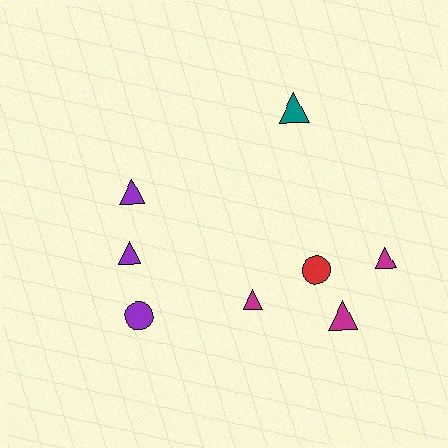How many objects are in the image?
There are 8 objects.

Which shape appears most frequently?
Triangle, with 6 objects.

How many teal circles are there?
There are no teal circles.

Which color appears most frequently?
Magenta, with 3 objects.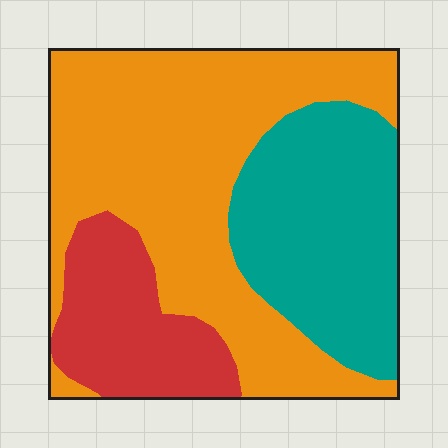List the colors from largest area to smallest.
From largest to smallest: orange, teal, red.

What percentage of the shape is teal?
Teal covers roughly 30% of the shape.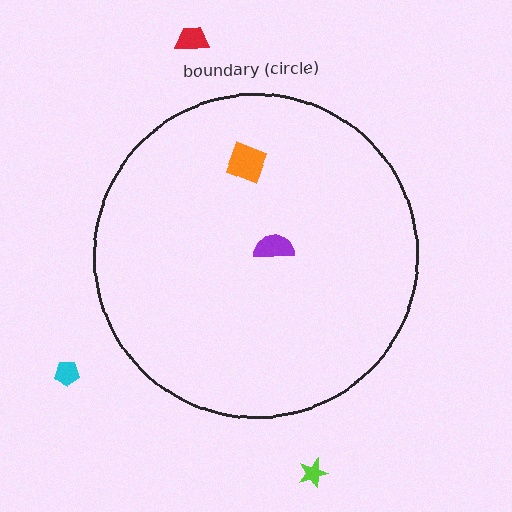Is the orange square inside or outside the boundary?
Inside.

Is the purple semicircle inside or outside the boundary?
Inside.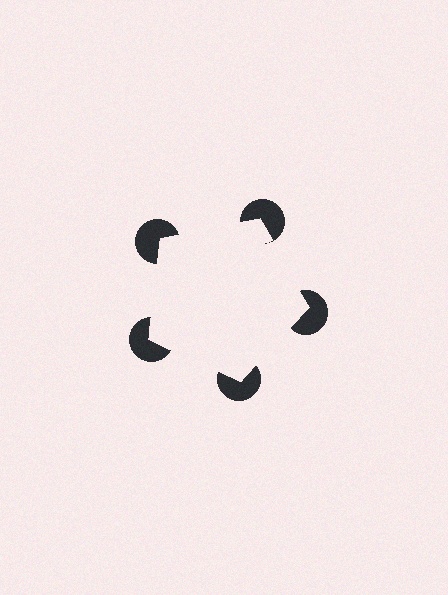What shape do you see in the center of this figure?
An illusory pentagon — its edges are inferred from the aligned wedge cuts in the pac-man discs, not physically drawn.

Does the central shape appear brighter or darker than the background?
It typically appears slightly brighter than the background, even though no actual brightness change is drawn.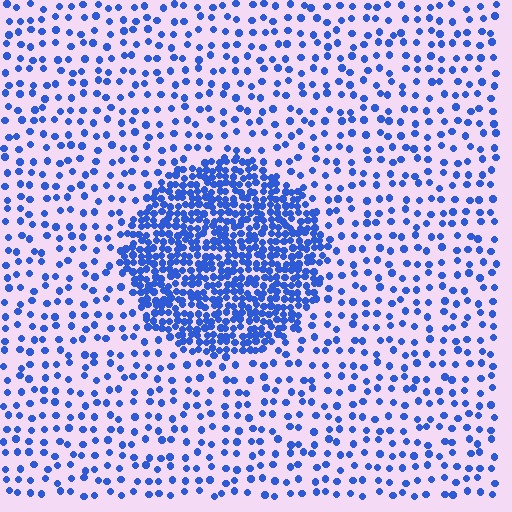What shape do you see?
I see a circle.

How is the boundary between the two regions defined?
The boundary is defined by a change in element density (approximately 3.2x ratio). All elements are the same color, size, and shape.